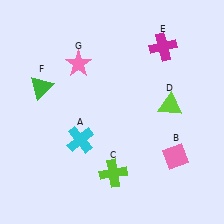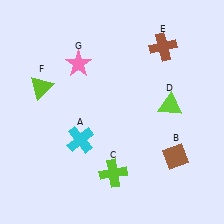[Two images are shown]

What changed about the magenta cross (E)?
In Image 1, E is magenta. In Image 2, it changed to brown.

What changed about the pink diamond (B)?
In Image 1, B is pink. In Image 2, it changed to brown.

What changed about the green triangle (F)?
In Image 1, F is green. In Image 2, it changed to lime.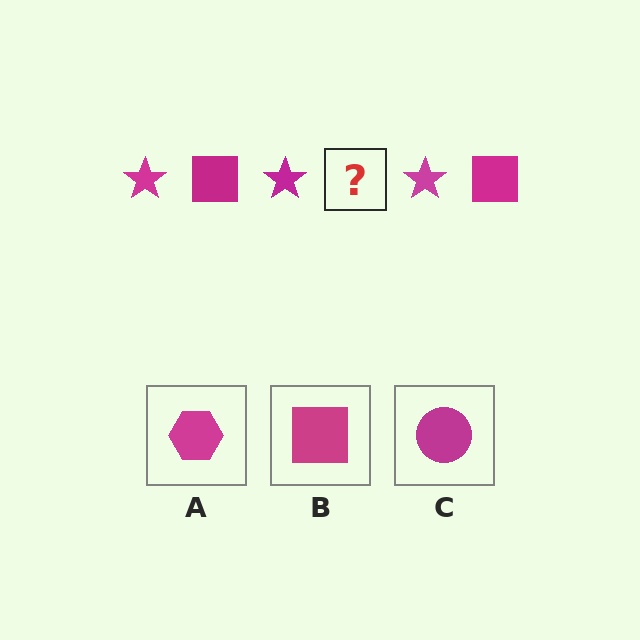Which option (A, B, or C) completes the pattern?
B.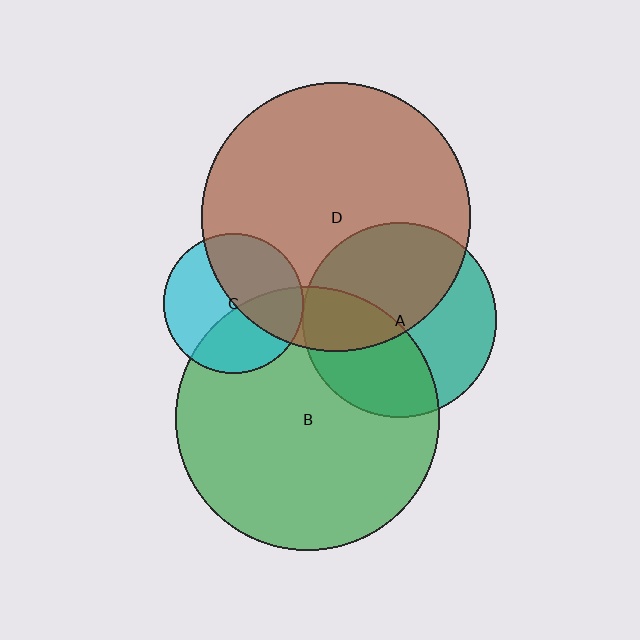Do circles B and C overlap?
Yes.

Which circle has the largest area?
Circle D (brown).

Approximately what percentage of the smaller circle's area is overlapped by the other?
Approximately 40%.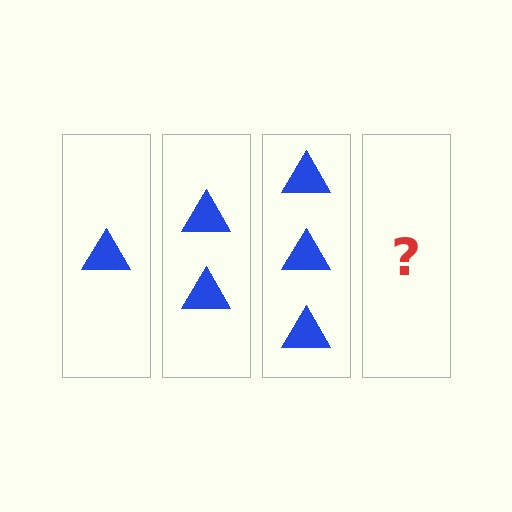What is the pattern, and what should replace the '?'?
The pattern is that each step adds one more triangle. The '?' should be 4 triangles.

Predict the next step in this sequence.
The next step is 4 triangles.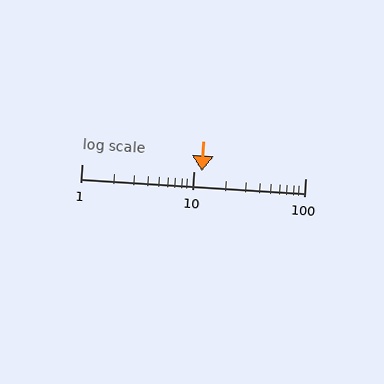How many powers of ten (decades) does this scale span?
The scale spans 2 decades, from 1 to 100.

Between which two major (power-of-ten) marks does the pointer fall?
The pointer is between 10 and 100.